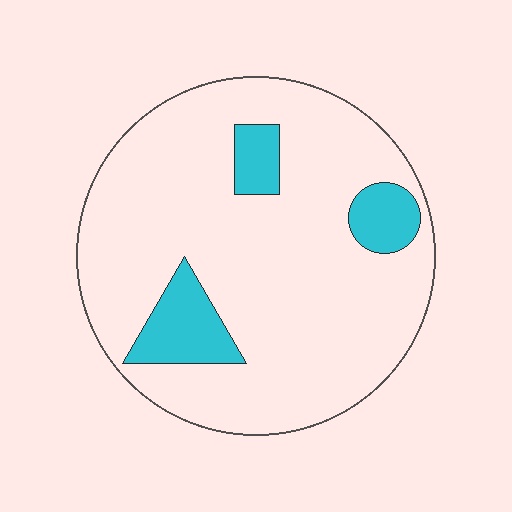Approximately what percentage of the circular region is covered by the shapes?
Approximately 15%.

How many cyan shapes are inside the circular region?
3.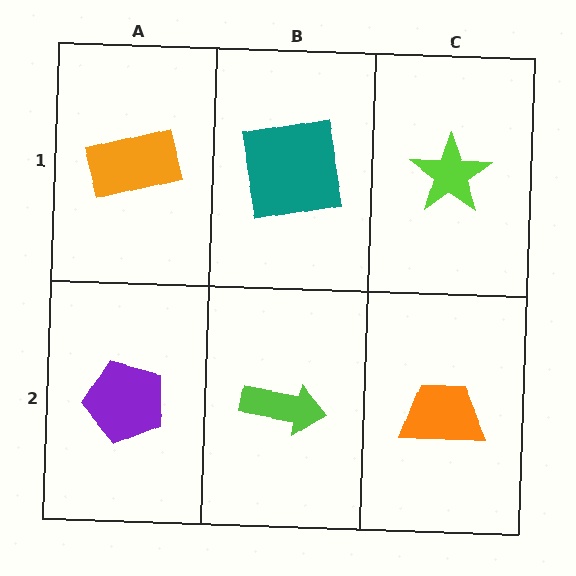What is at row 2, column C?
An orange trapezoid.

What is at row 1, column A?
An orange rectangle.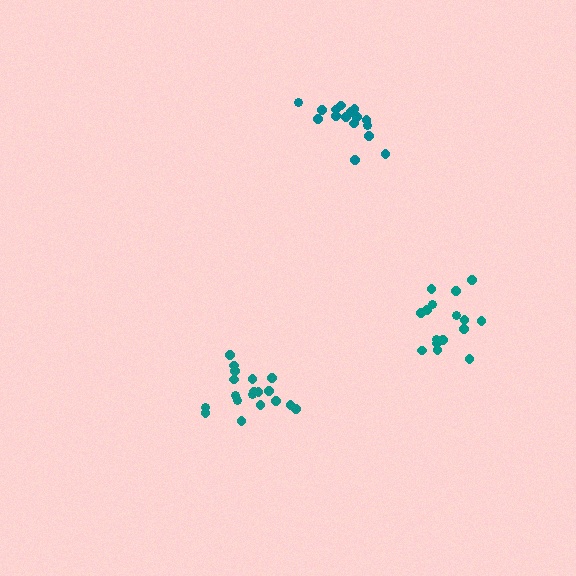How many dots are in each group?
Group 1: 16 dots, Group 2: 19 dots, Group 3: 16 dots (51 total).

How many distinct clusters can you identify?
There are 3 distinct clusters.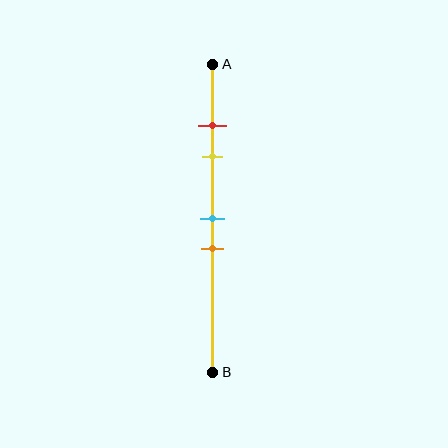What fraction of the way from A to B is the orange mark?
The orange mark is approximately 60% (0.6) of the way from A to B.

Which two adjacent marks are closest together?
The red and yellow marks are the closest adjacent pair.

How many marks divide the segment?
There are 4 marks dividing the segment.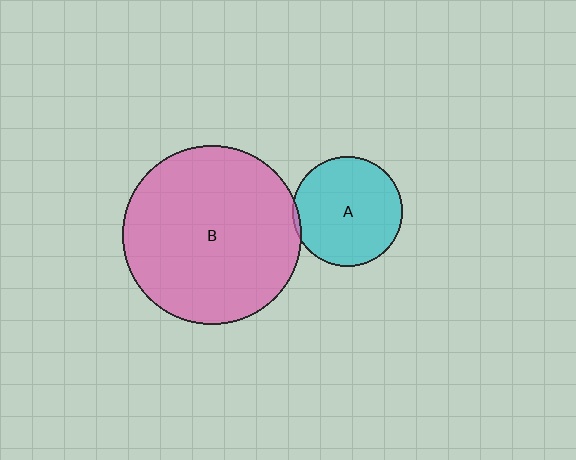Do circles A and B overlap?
Yes.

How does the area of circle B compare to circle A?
Approximately 2.7 times.